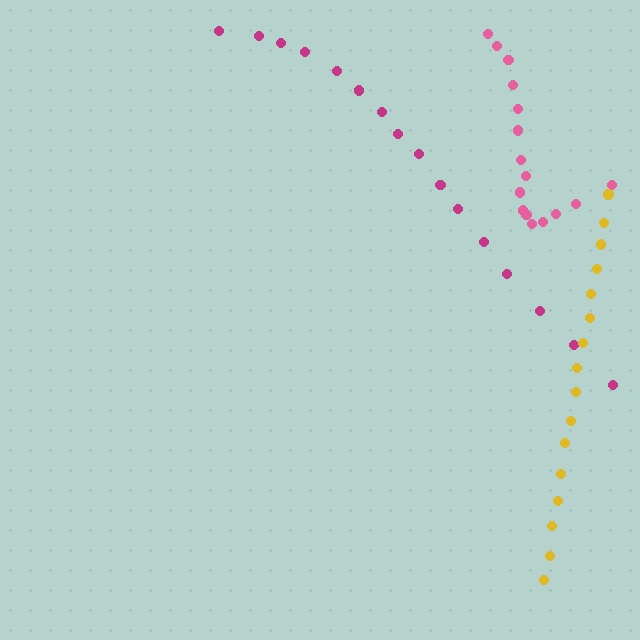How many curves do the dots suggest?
There are 3 distinct paths.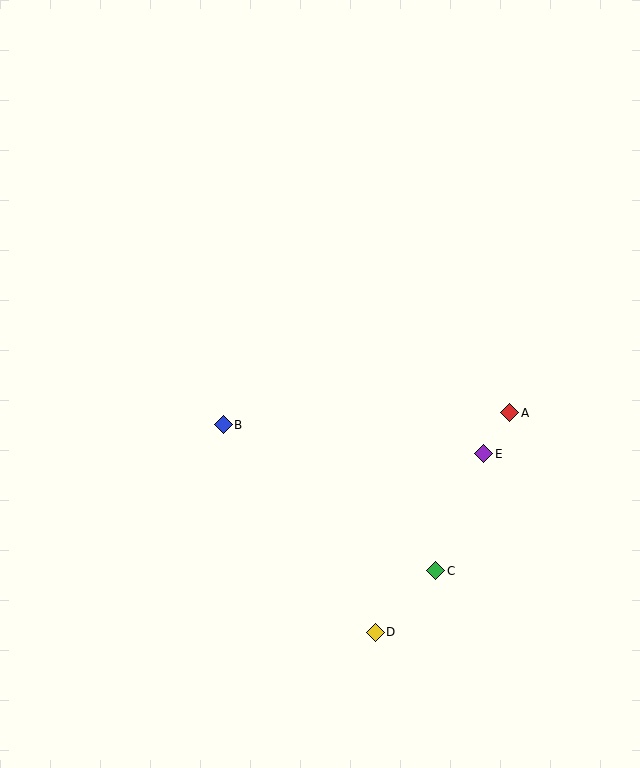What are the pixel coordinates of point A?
Point A is at (510, 413).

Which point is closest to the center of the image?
Point B at (223, 425) is closest to the center.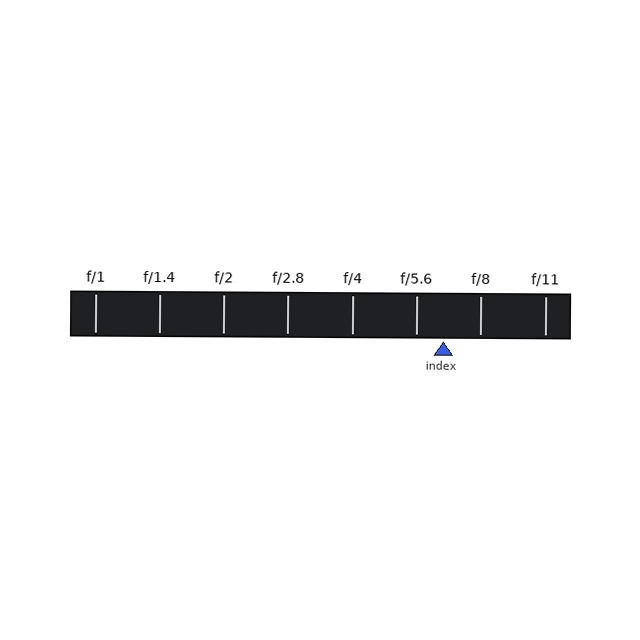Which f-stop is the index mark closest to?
The index mark is closest to f/5.6.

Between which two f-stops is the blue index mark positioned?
The index mark is between f/5.6 and f/8.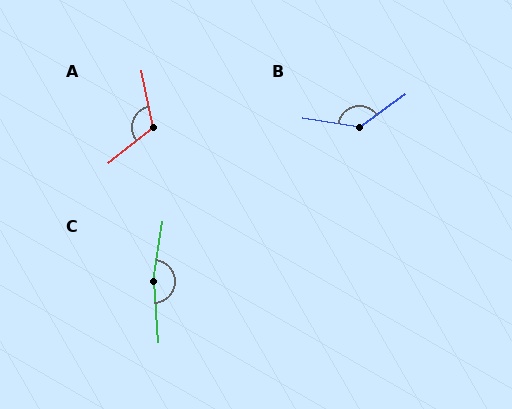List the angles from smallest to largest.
A (117°), B (136°), C (167°).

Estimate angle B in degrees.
Approximately 136 degrees.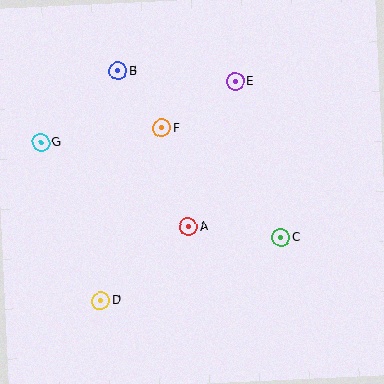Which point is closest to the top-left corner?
Point B is closest to the top-left corner.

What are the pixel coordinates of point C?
Point C is at (281, 238).